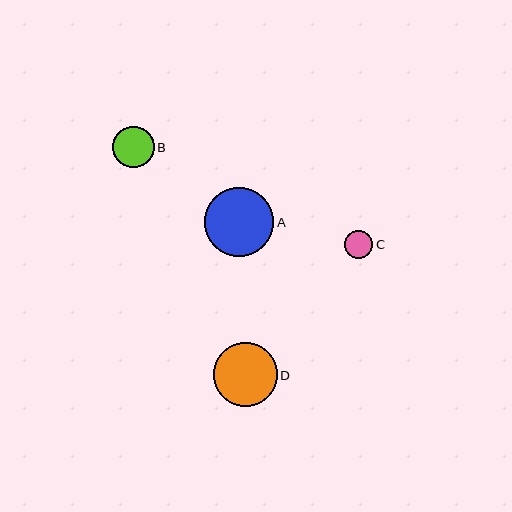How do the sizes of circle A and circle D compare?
Circle A and circle D are approximately the same size.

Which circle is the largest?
Circle A is the largest with a size of approximately 69 pixels.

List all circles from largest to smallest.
From largest to smallest: A, D, B, C.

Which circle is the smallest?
Circle C is the smallest with a size of approximately 28 pixels.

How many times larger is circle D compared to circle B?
Circle D is approximately 1.5 times the size of circle B.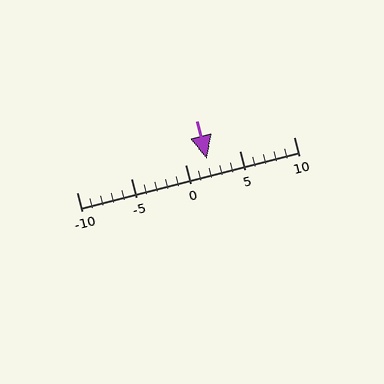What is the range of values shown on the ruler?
The ruler shows values from -10 to 10.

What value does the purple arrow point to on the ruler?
The purple arrow points to approximately 2.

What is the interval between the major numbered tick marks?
The major tick marks are spaced 5 units apart.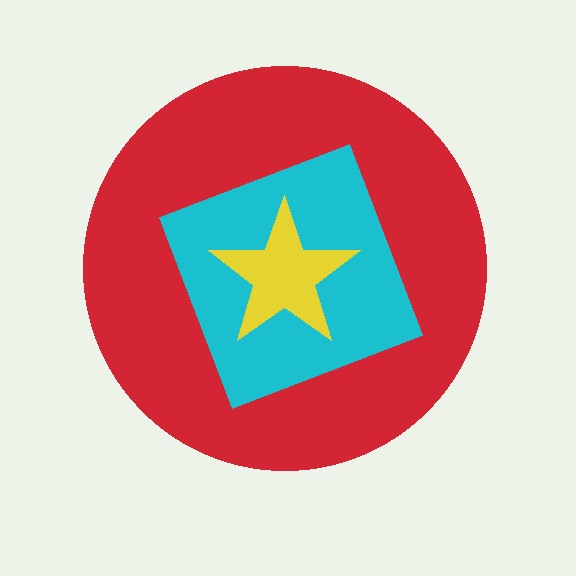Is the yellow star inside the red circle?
Yes.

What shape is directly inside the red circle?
The cyan square.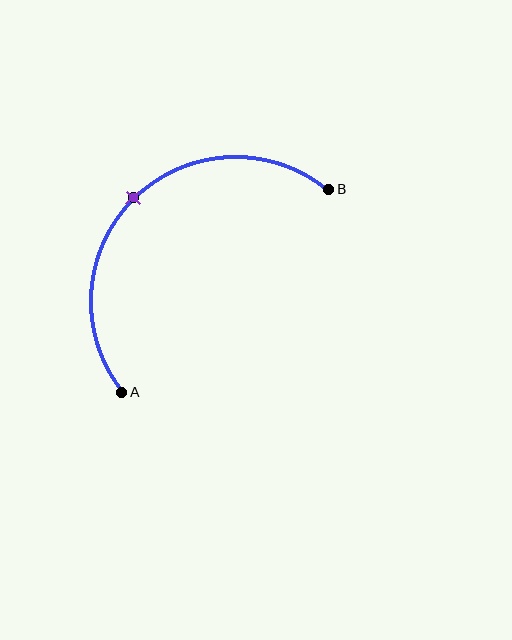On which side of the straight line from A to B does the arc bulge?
The arc bulges above and to the left of the straight line connecting A and B.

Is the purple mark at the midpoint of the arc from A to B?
Yes. The purple mark lies on the arc at equal arc-length from both A and B — it is the arc midpoint.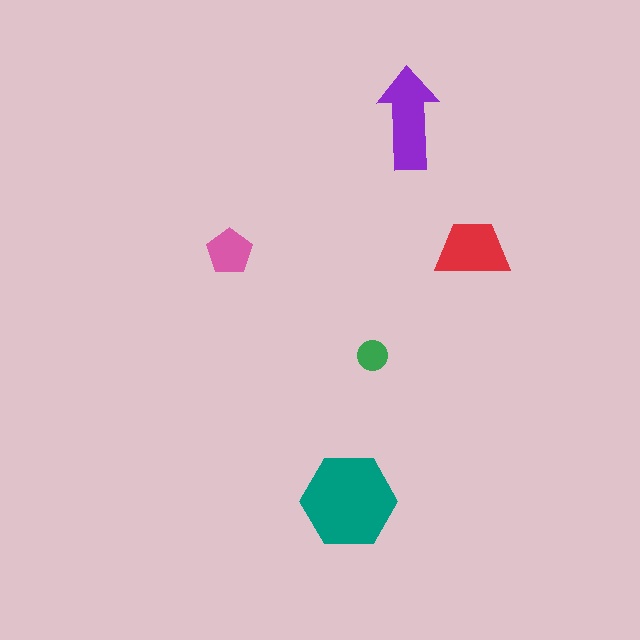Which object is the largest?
The teal hexagon.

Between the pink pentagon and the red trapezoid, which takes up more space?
The red trapezoid.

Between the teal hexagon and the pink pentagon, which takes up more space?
The teal hexagon.